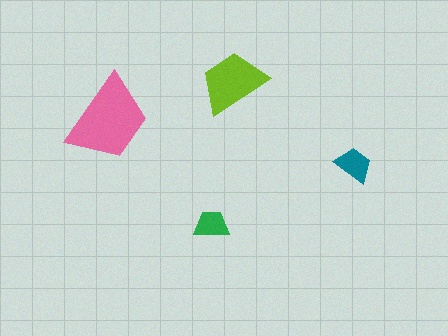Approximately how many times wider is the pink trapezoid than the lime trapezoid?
About 1.5 times wider.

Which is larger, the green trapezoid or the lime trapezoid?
The lime one.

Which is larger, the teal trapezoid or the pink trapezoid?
The pink one.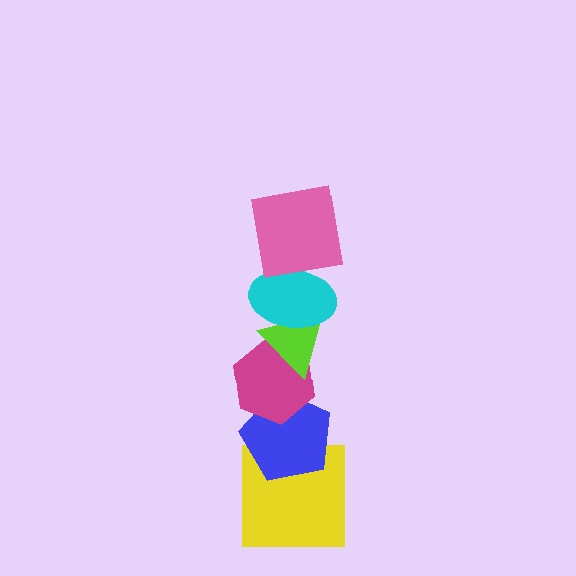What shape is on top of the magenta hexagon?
The lime triangle is on top of the magenta hexagon.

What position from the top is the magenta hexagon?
The magenta hexagon is 4th from the top.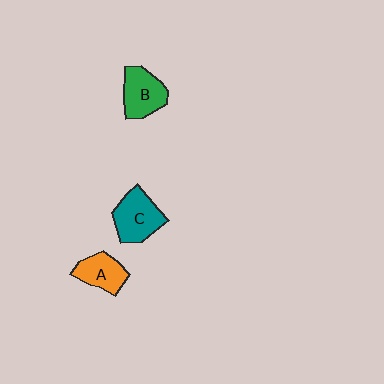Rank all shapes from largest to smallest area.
From largest to smallest: C (teal), B (green), A (orange).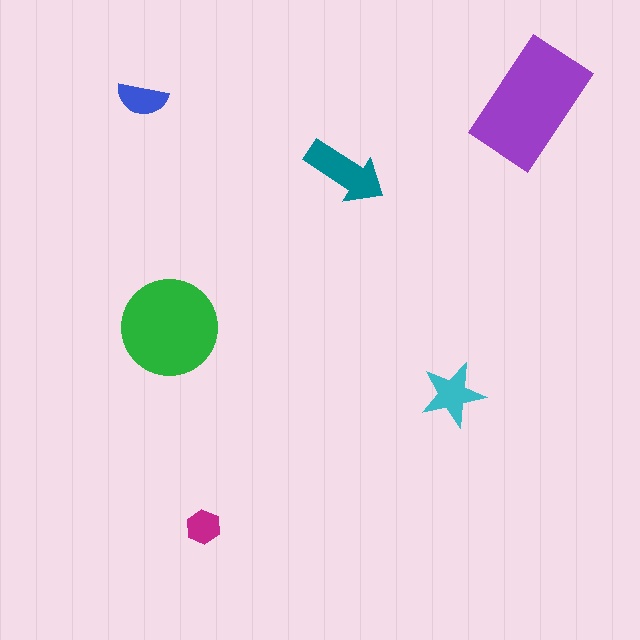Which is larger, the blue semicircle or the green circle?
The green circle.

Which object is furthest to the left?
The blue semicircle is leftmost.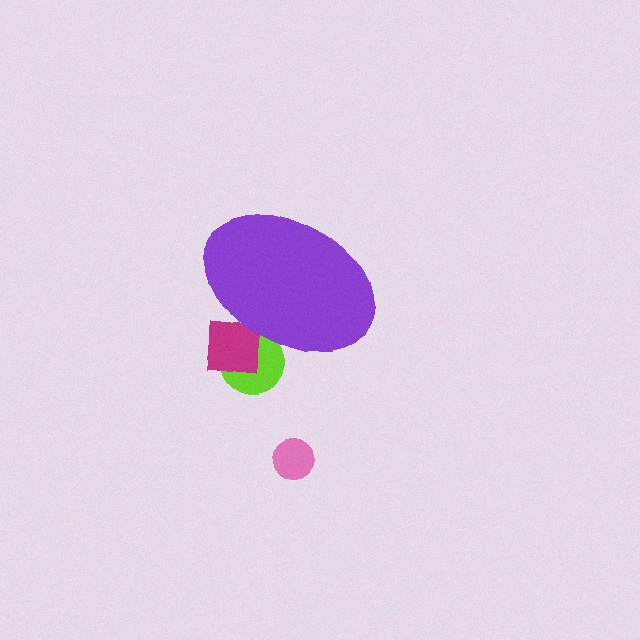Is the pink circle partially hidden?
No, the pink circle is fully visible.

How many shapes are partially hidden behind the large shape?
2 shapes are partially hidden.